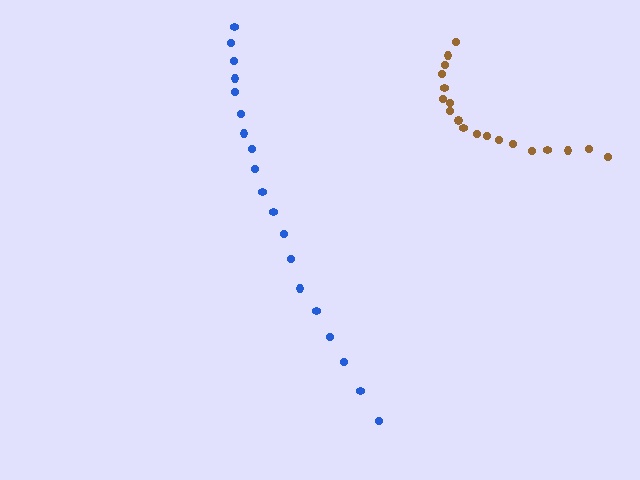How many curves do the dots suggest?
There are 2 distinct paths.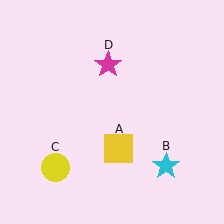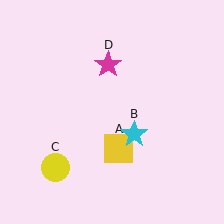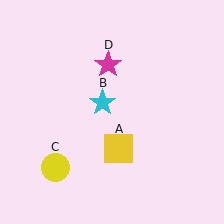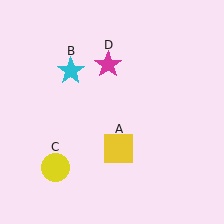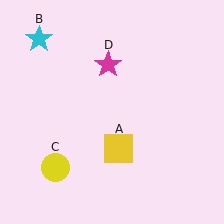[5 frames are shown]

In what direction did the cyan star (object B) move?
The cyan star (object B) moved up and to the left.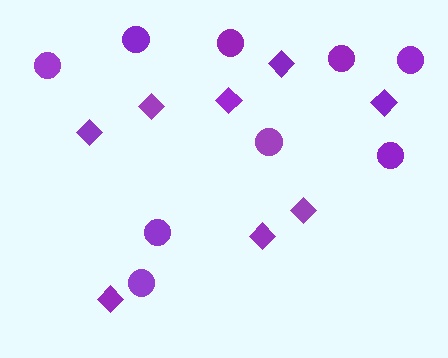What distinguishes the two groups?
There are 2 groups: one group of diamonds (8) and one group of circles (9).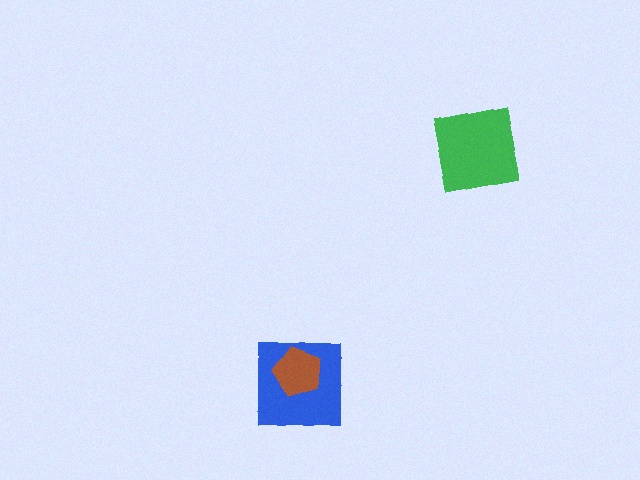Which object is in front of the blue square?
The brown pentagon is in front of the blue square.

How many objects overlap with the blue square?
1 object overlaps with the blue square.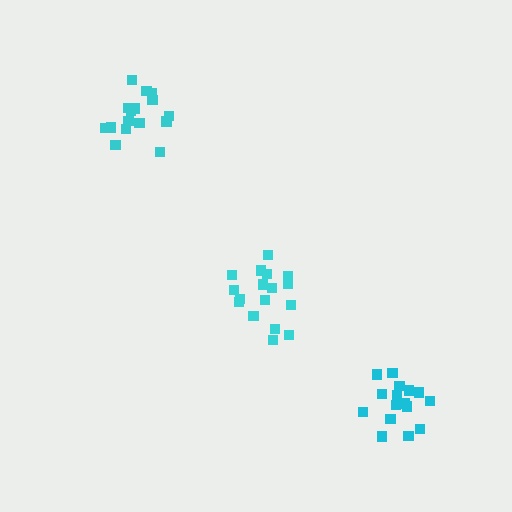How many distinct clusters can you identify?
There are 3 distinct clusters.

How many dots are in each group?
Group 1: 17 dots, Group 2: 16 dots, Group 3: 17 dots (50 total).